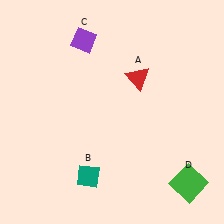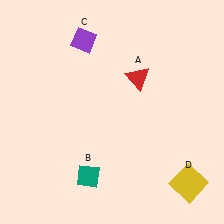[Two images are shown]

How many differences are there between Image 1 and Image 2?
There is 1 difference between the two images.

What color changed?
The square (D) changed from green in Image 1 to yellow in Image 2.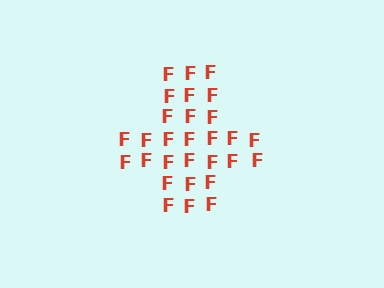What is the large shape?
The large shape is a cross.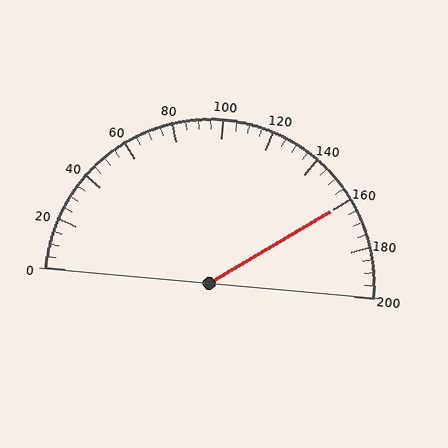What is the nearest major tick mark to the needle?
The nearest major tick mark is 160.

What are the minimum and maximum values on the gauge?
The gauge ranges from 0 to 200.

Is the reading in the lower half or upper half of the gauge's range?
The reading is in the upper half of the range (0 to 200).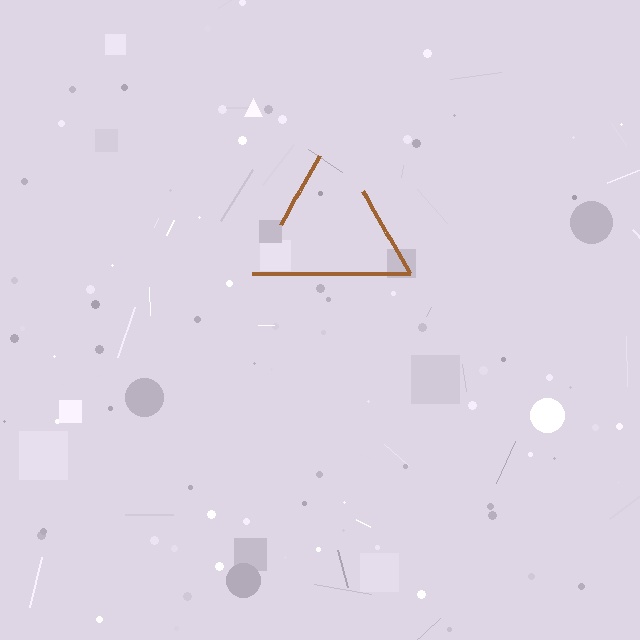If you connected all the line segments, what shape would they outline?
They would outline a triangle.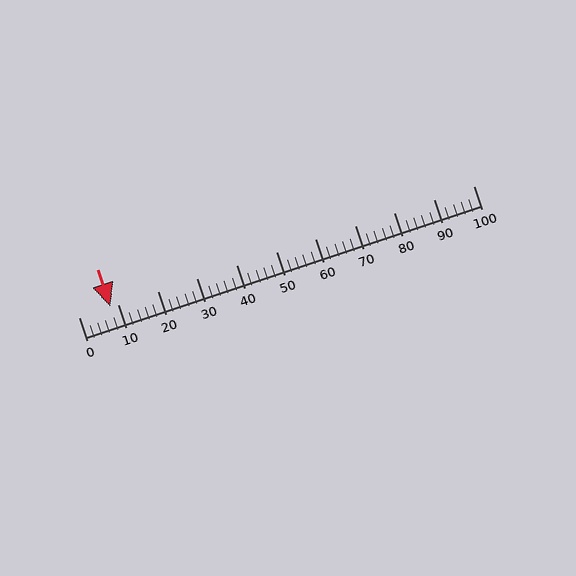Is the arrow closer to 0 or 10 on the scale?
The arrow is closer to 10.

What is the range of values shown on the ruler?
The ruler shows values from 0 to 100.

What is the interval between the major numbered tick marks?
The major tick marks are spaced 10 units apart.